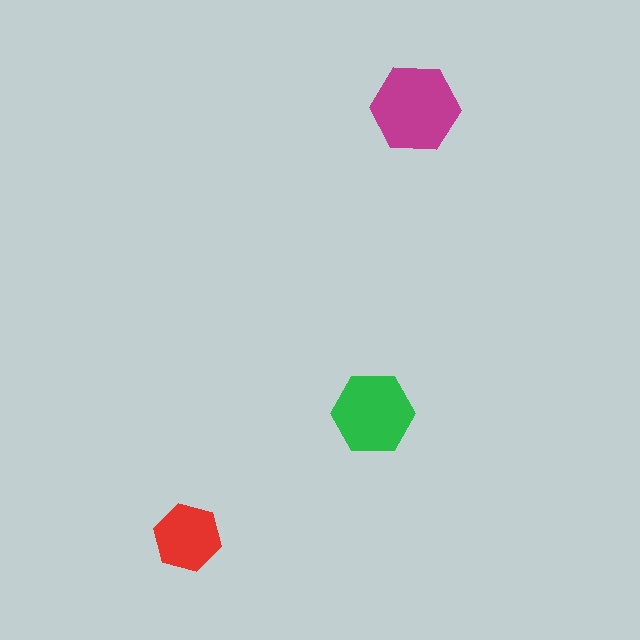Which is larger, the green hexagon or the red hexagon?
The green one.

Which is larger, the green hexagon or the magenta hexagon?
The magenta one.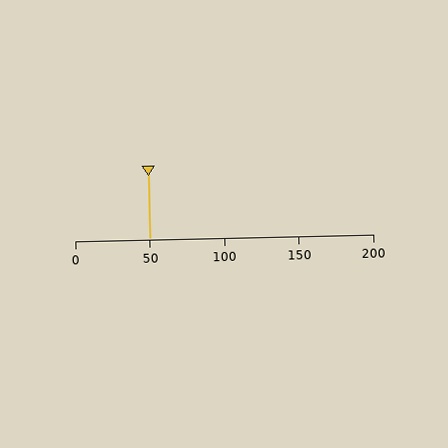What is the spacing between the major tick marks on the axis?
The major ticks are spaced 50 apart.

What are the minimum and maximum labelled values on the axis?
The axis runs from 0 to 200.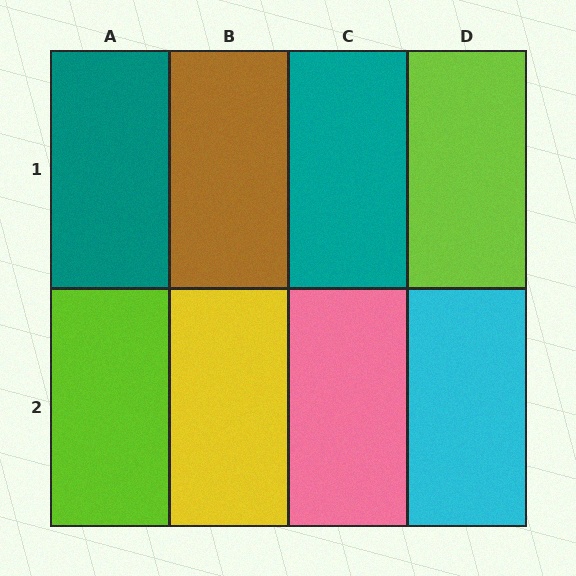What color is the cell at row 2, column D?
Cyan.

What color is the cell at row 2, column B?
Yellow.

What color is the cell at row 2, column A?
Lime.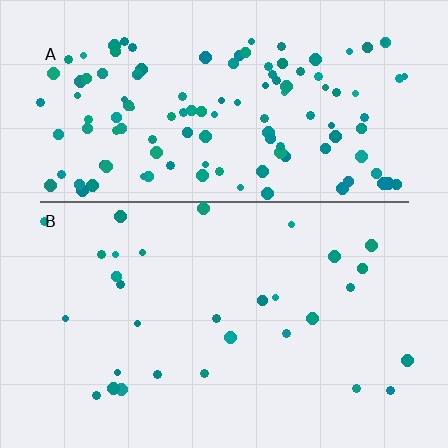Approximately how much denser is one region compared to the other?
Approximately 4.2× — region A over region B.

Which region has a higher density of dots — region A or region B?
A (the top).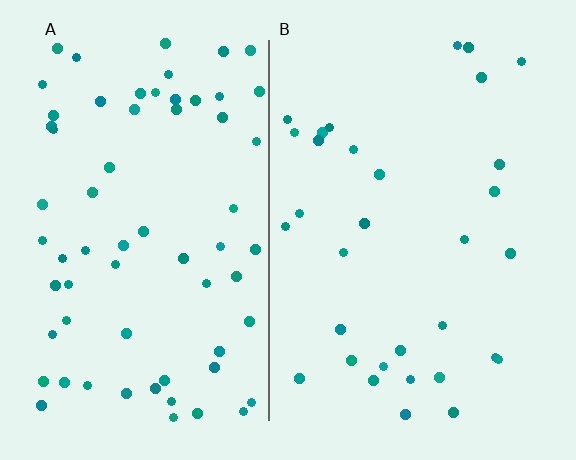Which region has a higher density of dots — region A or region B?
A (the left).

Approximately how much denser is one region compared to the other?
Approximately 2.1× — region A over region B.